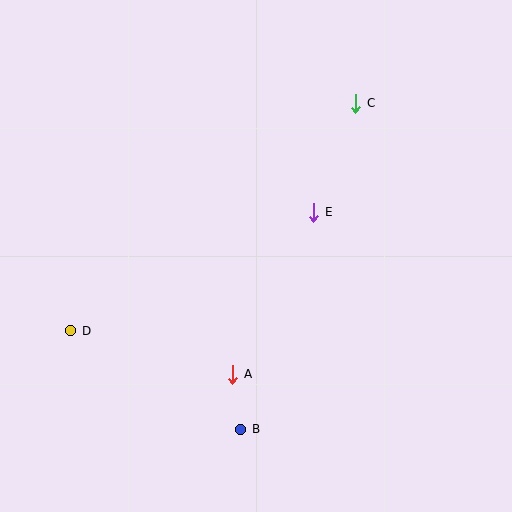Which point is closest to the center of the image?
Point E at (314, 212) is closest to the center.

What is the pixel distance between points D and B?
The distance between D and B is 196 pixels.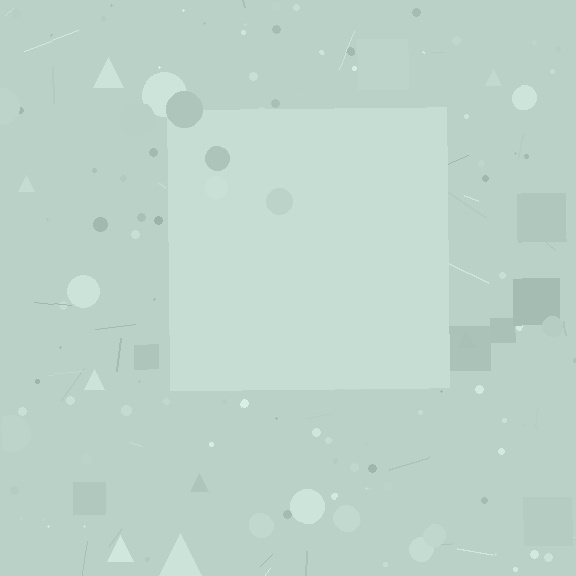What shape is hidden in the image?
A square is hidden in the image.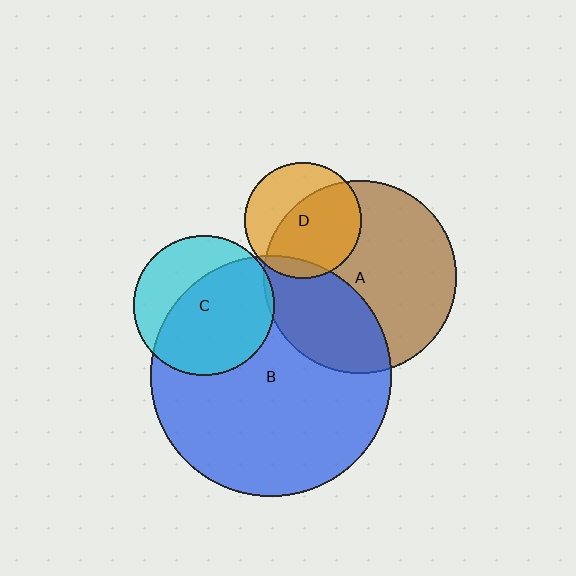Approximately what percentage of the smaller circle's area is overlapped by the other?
Approximately 35%.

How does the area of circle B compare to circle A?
Approximately 1.6 times.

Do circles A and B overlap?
Yes.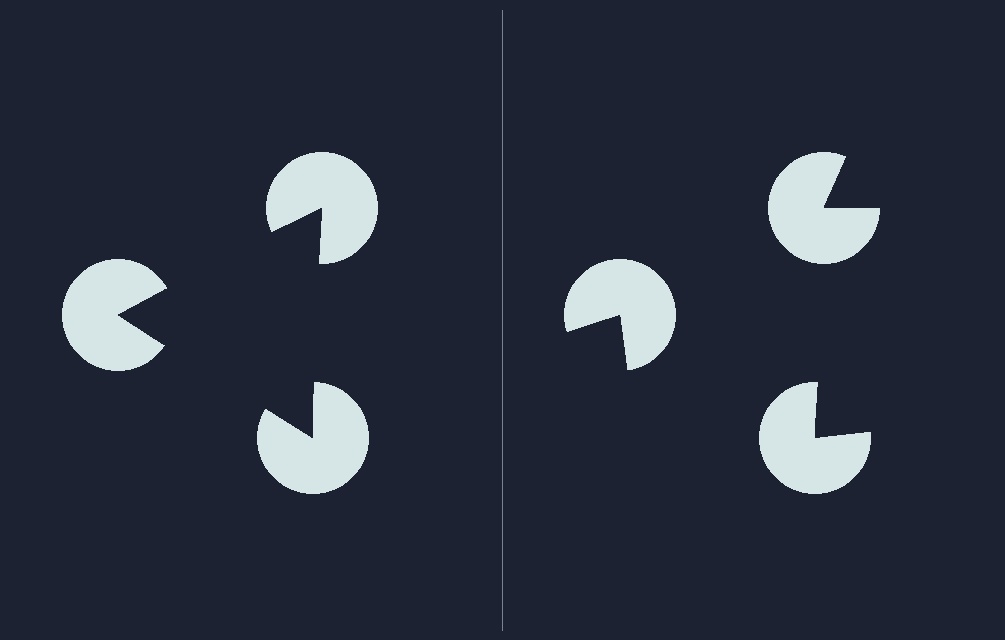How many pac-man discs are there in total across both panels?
6 — 3 on each side.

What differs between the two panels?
The pac-man discs are positioned identically on both sides; only the wedge orientations differ. On the left they align to a triangle; on the right they are misaligned.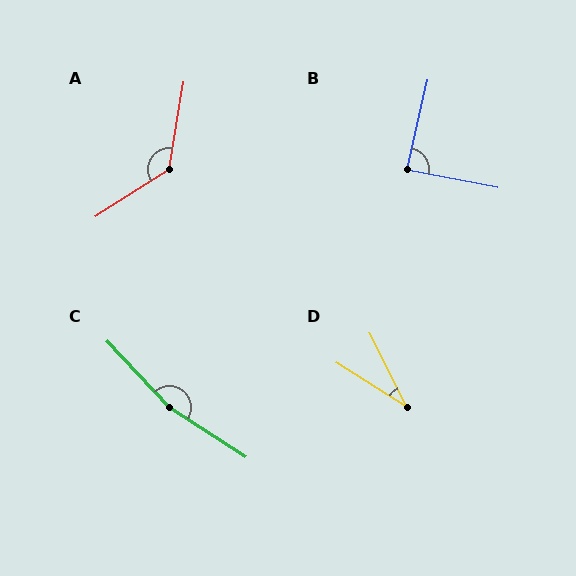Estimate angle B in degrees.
Approximately 88 degrees.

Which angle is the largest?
C, at approximately 167 degrees.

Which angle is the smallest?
D, at approximately 31 degrees.